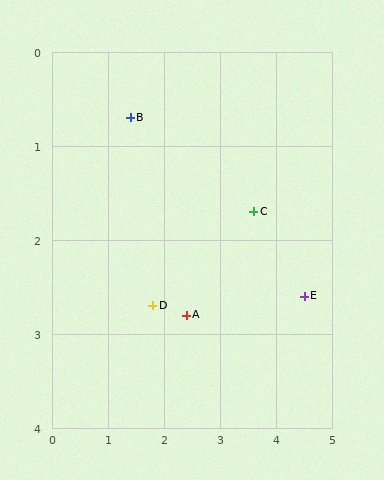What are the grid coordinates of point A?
Point A is at approximately (2.4, 2.8).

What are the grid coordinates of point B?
Point B is at approximately (1.4, 0.7).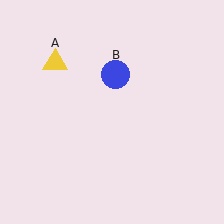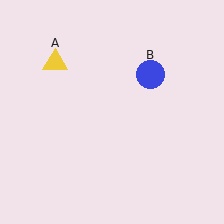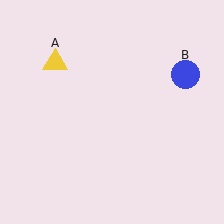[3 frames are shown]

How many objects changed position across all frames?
1 object changed position: blue circle (object B).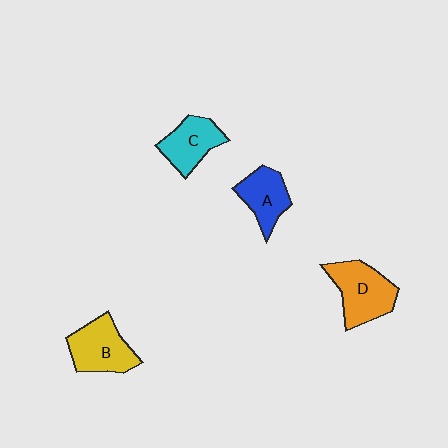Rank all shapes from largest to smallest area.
From largest to smallest: D (orange), B (yellow), C (cyan), A (blue).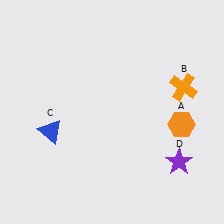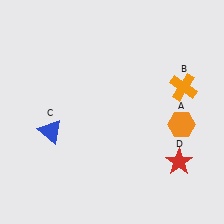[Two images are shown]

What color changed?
The star (D) changed from purple in Image 1 to red in Image 2.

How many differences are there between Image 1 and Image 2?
There is 1 difference between the two images.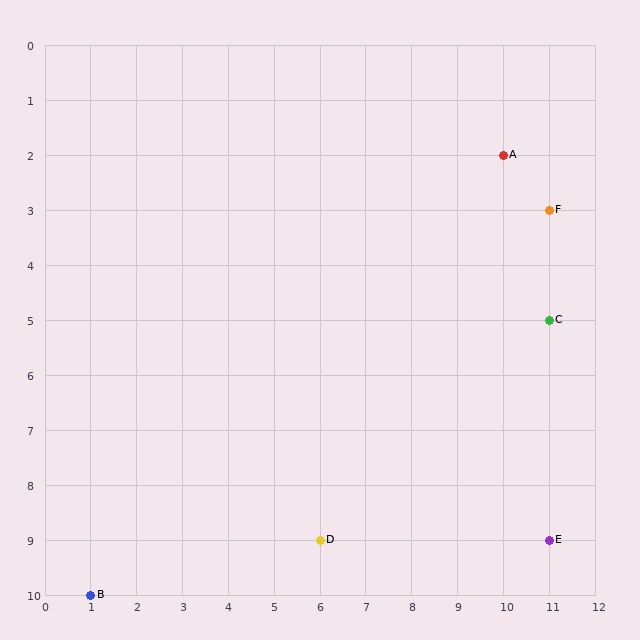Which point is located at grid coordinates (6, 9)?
Point D is at (6, 9).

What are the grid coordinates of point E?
Point E is at grid coordinates (11, 9).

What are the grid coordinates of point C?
Point C is at grid coordinates (11, 5).